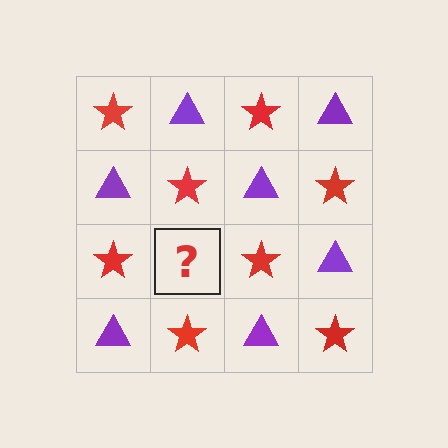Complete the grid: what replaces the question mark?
The question mark should be replaced with a purple triangle.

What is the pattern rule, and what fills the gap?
The rule is that it alternates red star and purple triangle in a checkerboard pattern. The gap should be filled with a purple triangle.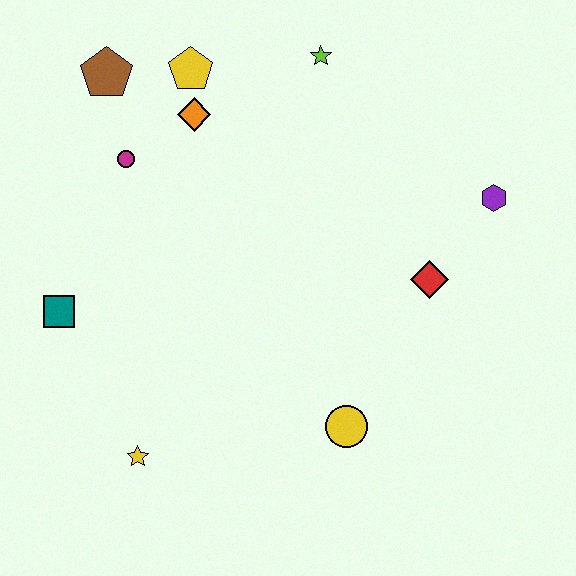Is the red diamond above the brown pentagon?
No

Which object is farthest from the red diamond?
The brown pentagon is farthest from the red diamond.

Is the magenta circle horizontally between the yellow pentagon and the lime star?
No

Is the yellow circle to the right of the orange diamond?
Yes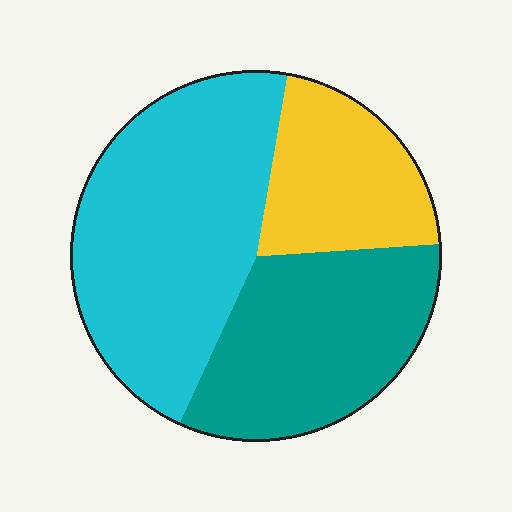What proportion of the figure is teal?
Teal covers roughly 35% of the figure.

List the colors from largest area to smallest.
From largest to smallest: cyan, teal, yellow.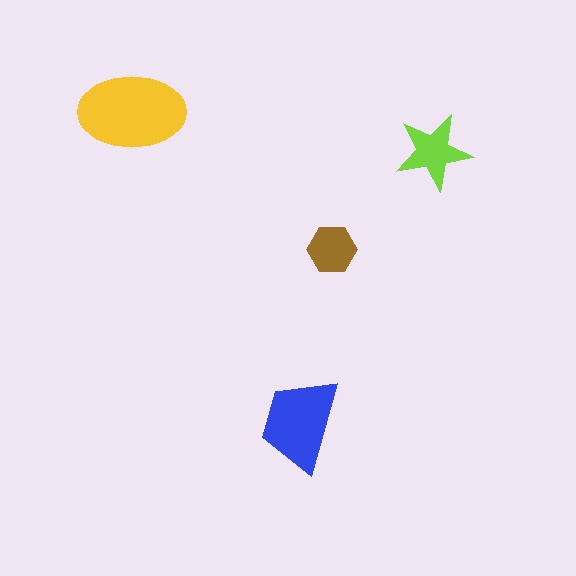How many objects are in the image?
There are 4 objects in the image.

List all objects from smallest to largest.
The brown hexagon, the lime star, the blue trapezoid, the yellow ellipse.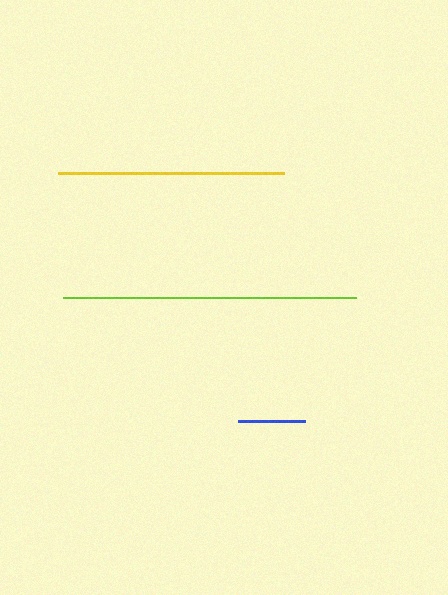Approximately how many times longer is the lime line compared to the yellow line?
The lime line is approximately 1.3 times the length of the yellow line.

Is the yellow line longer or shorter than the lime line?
The lime line is longer than the yellow line.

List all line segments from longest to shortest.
From longest to shortest: lime, yellow, blue.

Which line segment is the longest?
The lime line is the longest at approximately 293 pixels.